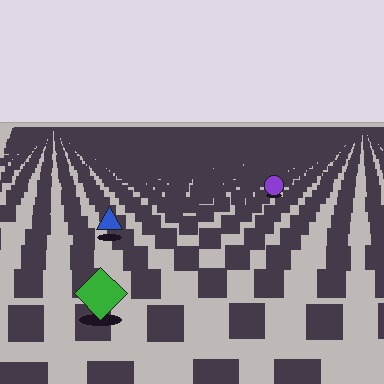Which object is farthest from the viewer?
The purple circle is farthest from the viewer. It appears smaller and the ground texture around it is denser.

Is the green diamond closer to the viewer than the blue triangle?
Yes. The green diamond is closer — you can tell from the texture gradient: the ground texture is coarser near it.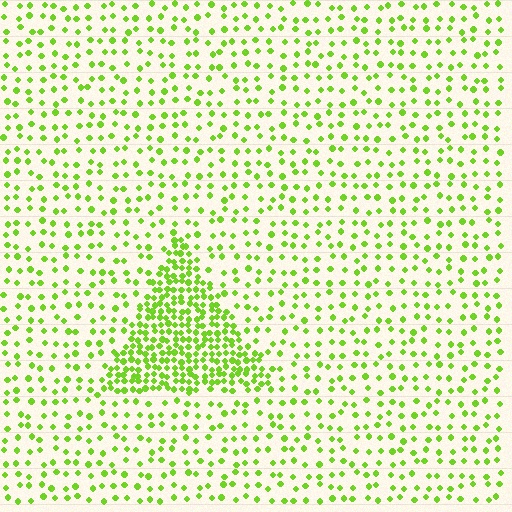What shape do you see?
I see a triangle.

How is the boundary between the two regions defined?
The boundary is defined by a change in element density (approximately 2.8x ratio). All elements are the same color, size, and shape.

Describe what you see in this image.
The image contains small lime elements arranged at two different densities. A triangle-shaped region is visible where the elements are more densely packed than the surrounding area.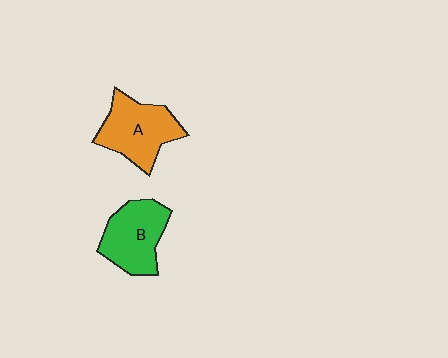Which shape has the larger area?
Shape A (orange).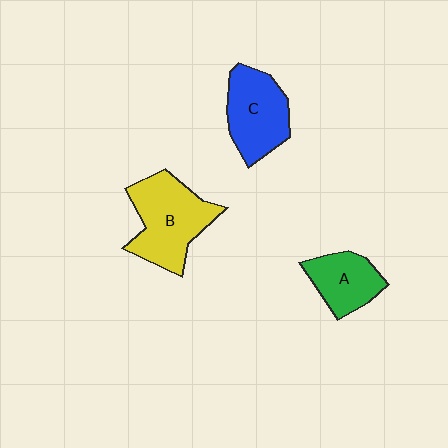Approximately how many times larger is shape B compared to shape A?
Approximately 1.6 times.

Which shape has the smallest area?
Shape A (green).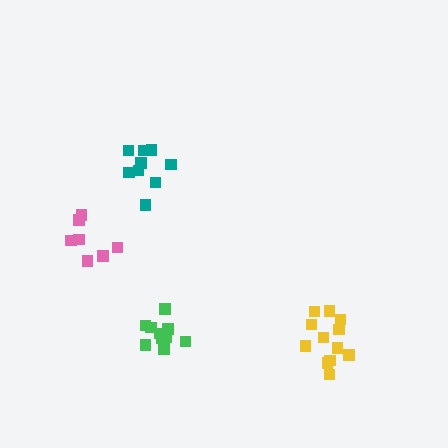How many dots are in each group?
Group 1: 12 dots, Group 2: 9 dots, Group 3: 7 dots, Group 4: 10 dots (38 total).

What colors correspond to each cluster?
The clusters are colored: yellow, teal, pink, green.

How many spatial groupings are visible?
There are 4 spatial groupings.